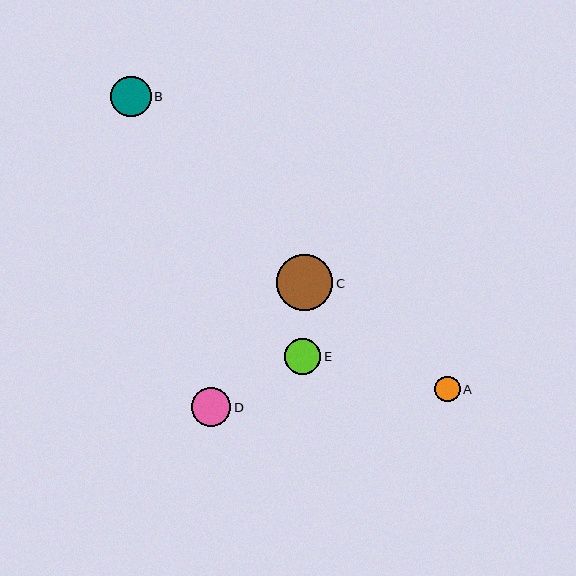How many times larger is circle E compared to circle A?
Circle E is approximately 1.4 times the size of circle A.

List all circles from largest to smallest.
From largest to smallest: C, B, D, E, A.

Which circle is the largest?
Circle C is the largest with a size of approximately 56 pixels.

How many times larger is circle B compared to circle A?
Circle B is approximately 1.6 times the size of circle A.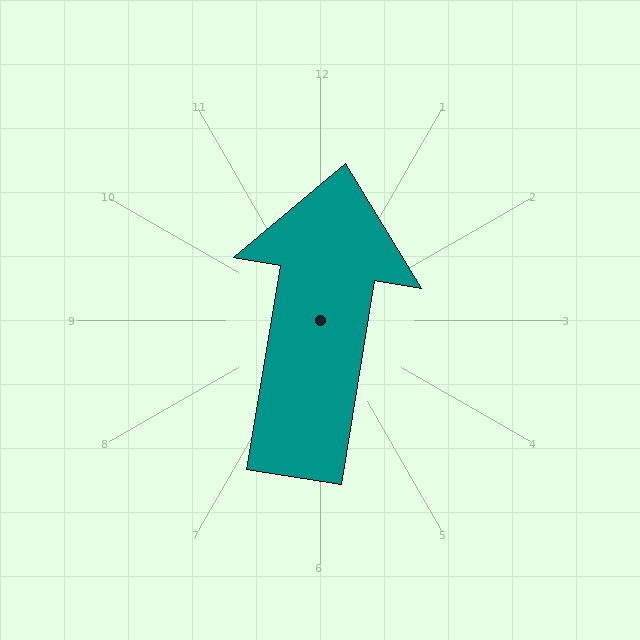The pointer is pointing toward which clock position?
Roughly 12 o'clock.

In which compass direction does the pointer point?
North.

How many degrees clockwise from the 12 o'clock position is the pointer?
Approximately 9 degrees.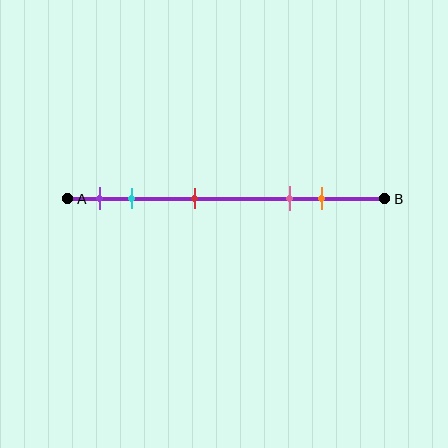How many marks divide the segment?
There are 5 marks dividing the segment.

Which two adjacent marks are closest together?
The purple and cyan marks are the closest adjacent pair.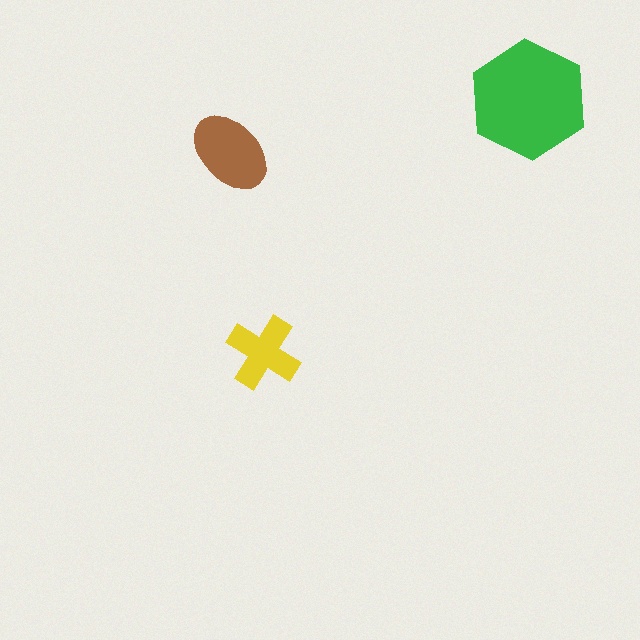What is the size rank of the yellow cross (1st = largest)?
3rd.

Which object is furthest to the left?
The brown ellipse is leftmost.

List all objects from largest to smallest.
The green hexagon, the brown ellipse, the yellow cross.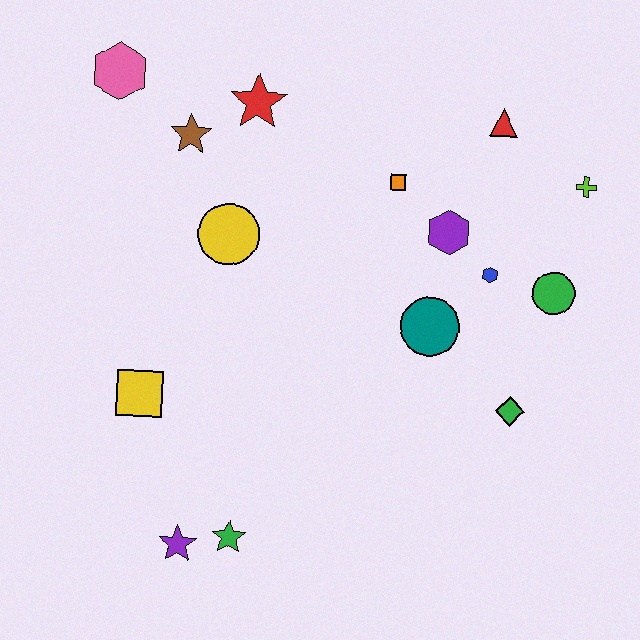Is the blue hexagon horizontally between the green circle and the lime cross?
No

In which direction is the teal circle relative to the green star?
The teal circle is above the green star.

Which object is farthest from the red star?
The purple star is farthest from the red star.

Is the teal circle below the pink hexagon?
Yes